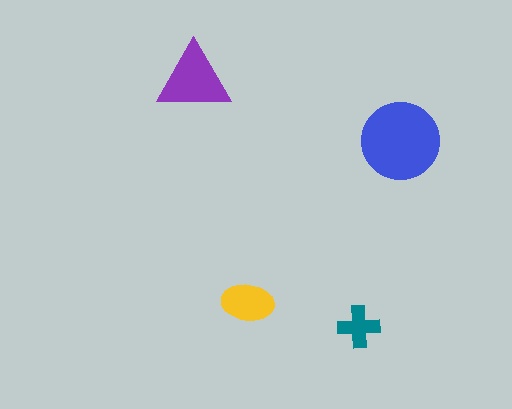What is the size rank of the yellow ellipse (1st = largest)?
3rd.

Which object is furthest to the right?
The blue circle is rightmost.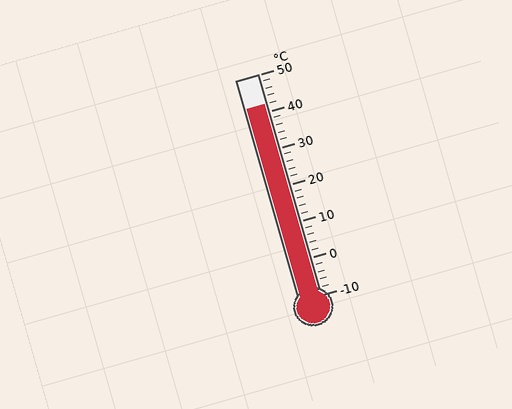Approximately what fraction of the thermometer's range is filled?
The thermometer is filled to approximately 85% of its range.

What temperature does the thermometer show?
The thermometer shows approximately 42°C.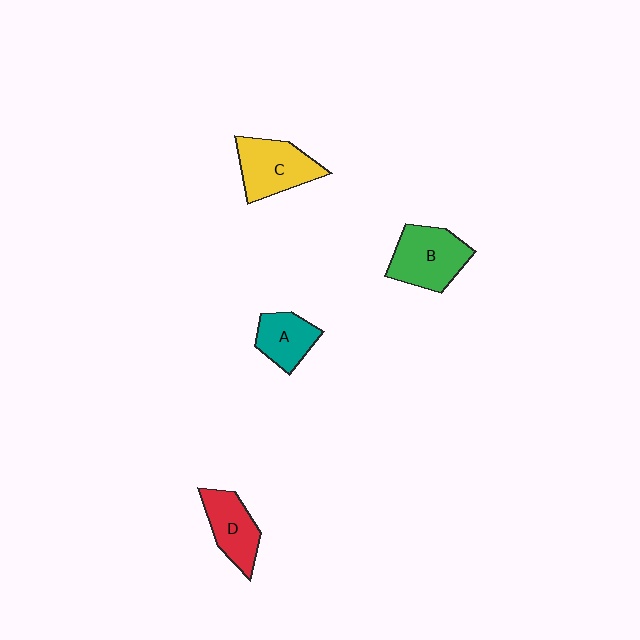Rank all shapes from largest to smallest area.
From largest to smallest: B (green), C (yellow), D (red), A (teal).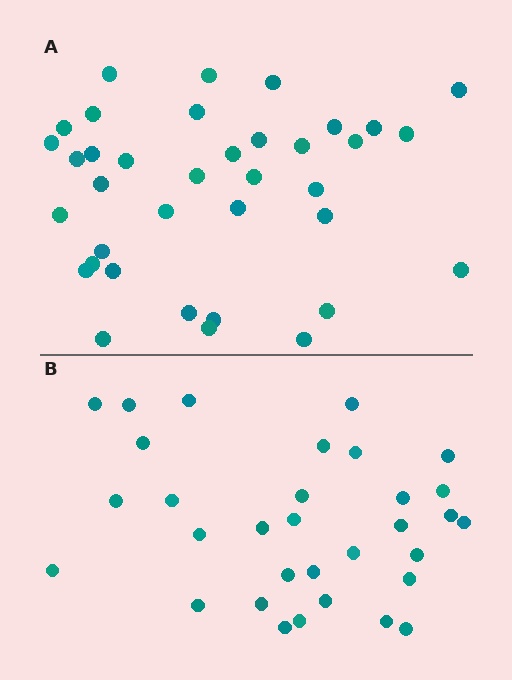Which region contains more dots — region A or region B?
Region A (the top region) has more dots.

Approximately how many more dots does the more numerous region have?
Region A has about 5 more dots than region B.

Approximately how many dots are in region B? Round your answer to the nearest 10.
About 30 dots. (The exact count is 32, which rounds to 30.)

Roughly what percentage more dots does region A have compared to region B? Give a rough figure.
About 15% more.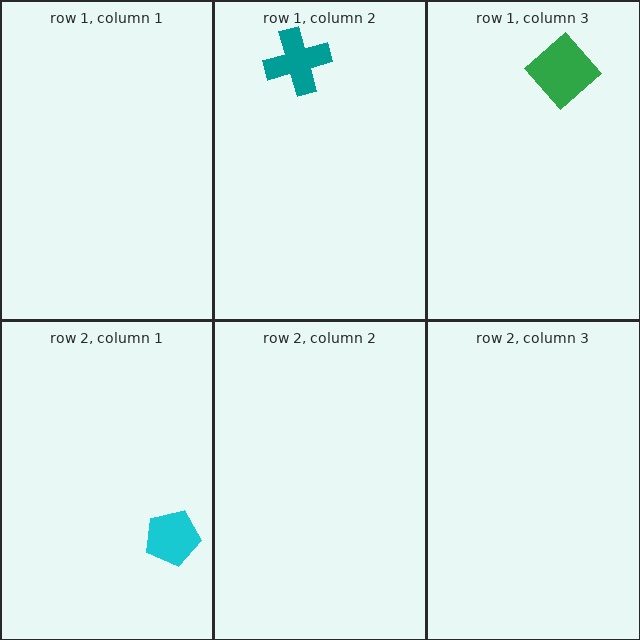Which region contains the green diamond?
The row 1, column 3 region.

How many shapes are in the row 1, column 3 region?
1.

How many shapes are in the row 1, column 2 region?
1.